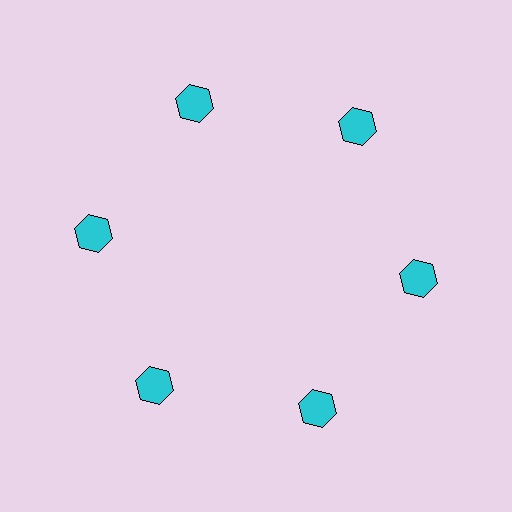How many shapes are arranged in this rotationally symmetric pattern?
There are 6 shapes, arranged in 6 groups of 1.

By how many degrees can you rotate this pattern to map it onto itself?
The pattern maps onto itself every 60 degrees of rotation.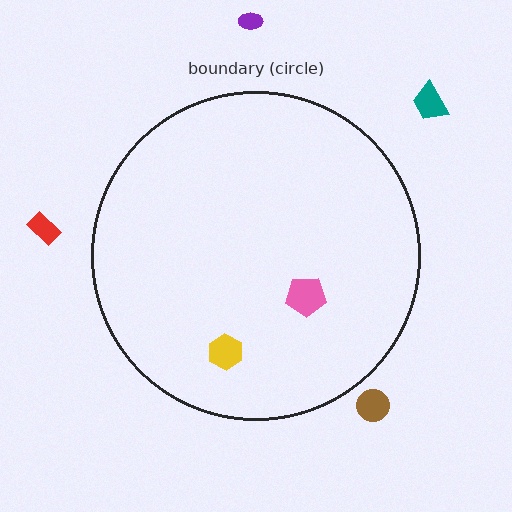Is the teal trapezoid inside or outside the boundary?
Outside.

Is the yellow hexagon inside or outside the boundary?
Inside.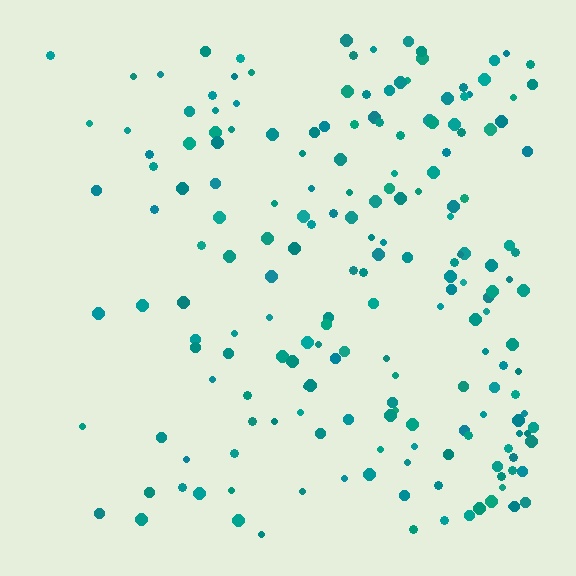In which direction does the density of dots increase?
From left to right, with the right side densest.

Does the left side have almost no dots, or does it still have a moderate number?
Still a moderate number, just noticeably fewer than the right.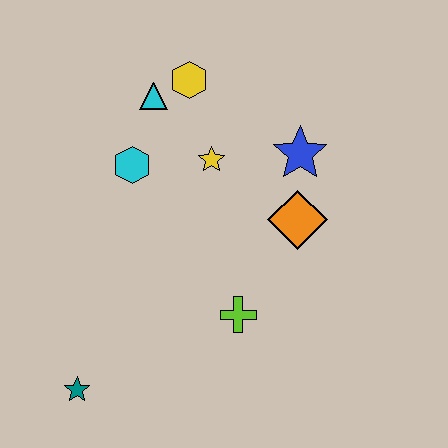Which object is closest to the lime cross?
The orange diamond is closest to the lime cross.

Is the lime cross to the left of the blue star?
Yes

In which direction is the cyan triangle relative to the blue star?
The cyan triangle is to the left of the blue star.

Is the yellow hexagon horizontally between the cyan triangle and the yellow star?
Yes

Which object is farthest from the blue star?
The teal star is farthest from the blue star.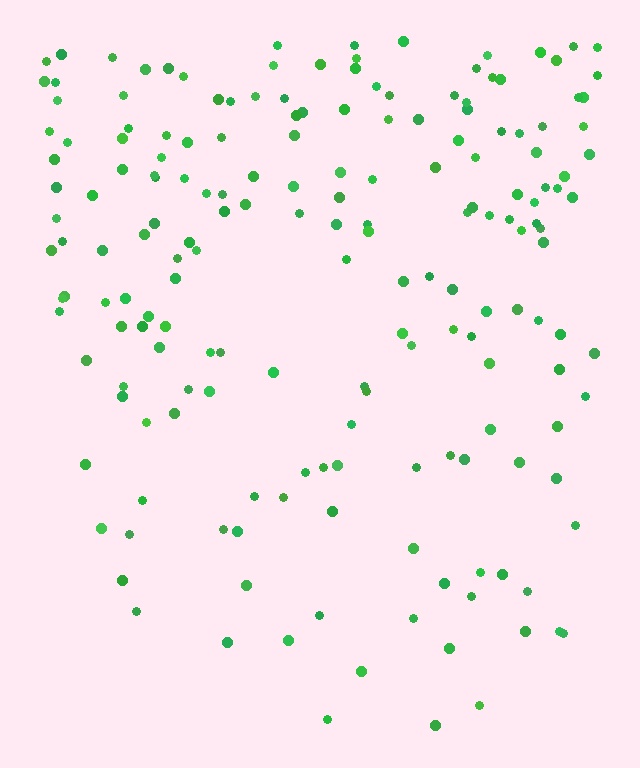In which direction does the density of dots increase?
From bottom to top, with the top side densest.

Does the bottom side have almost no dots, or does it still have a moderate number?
Still a moderate number, just noticeably fewer than the top.